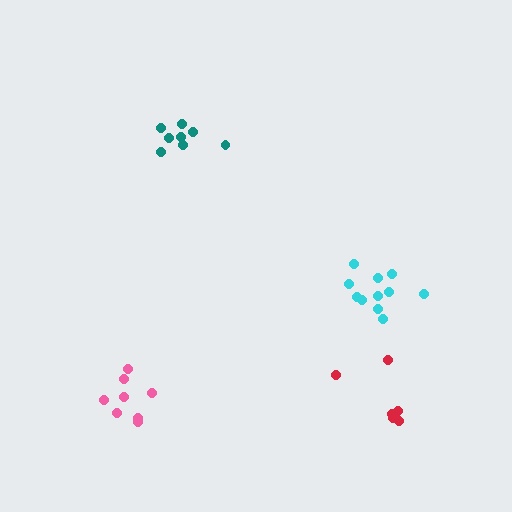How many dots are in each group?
Group 1: 11 dots, Group 2: 6 dots, Group 3: 8 dots, Group 4: 8 dots (33 total).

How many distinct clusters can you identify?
There are 4 distinct clusters.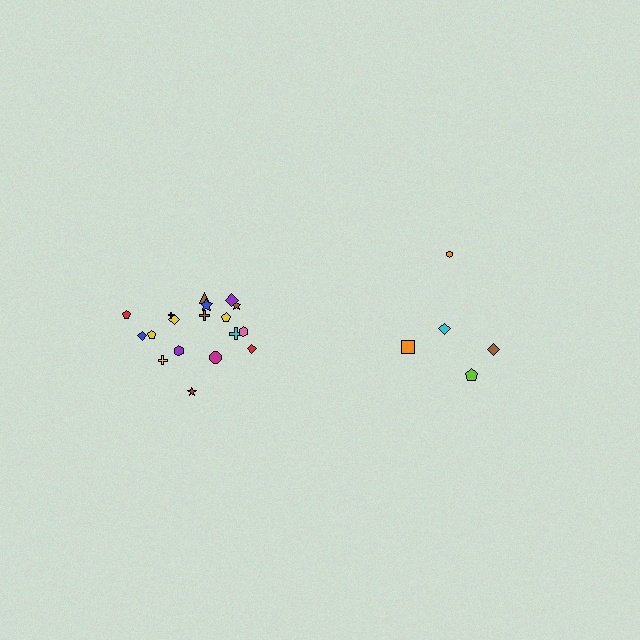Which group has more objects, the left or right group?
The left group.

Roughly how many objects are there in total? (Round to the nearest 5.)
Roughly 25 objects in total.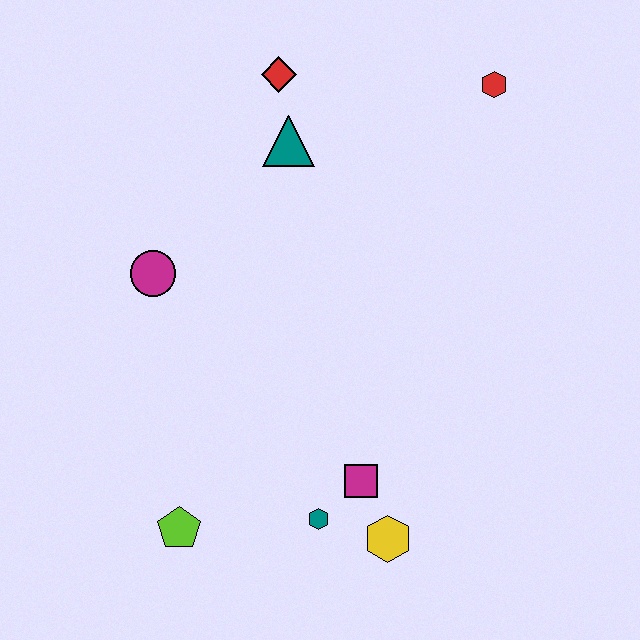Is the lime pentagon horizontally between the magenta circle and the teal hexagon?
Yes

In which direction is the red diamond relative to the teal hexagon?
The red diamond is above the teal hexagon.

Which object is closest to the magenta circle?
The teal triangle is closest to the magenta circle.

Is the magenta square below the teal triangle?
Yes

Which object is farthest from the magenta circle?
The red hexagon is farthest from the magenta circle.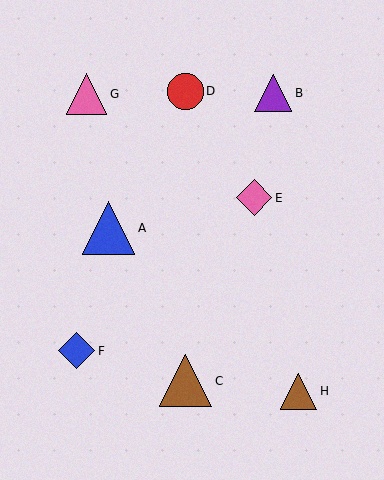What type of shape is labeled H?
Shape H is a brown triangle.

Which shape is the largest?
The blue triangle (labeled A) is the largest.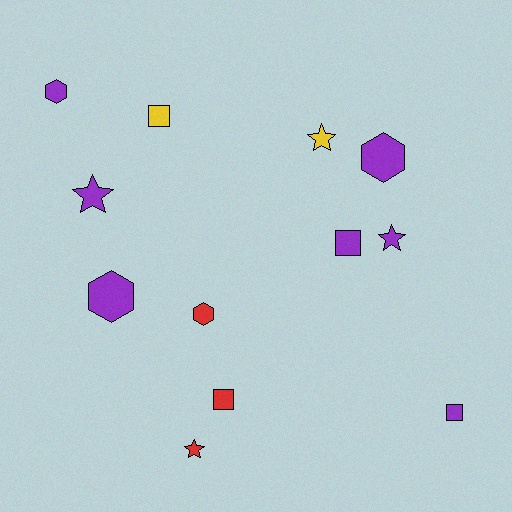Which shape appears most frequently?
Hexagon, with 4 objects.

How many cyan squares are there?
There are no cyan squares.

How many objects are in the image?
There are 12 objects.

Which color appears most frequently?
Purple, with 7 objects.